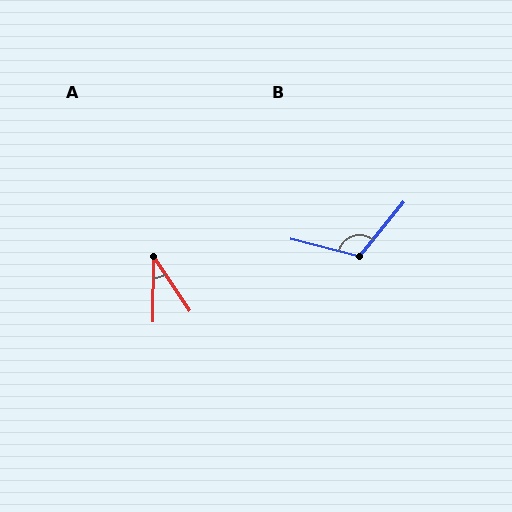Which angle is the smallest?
A, at approximately 34 degrees.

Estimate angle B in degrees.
Approximately 115 degrees.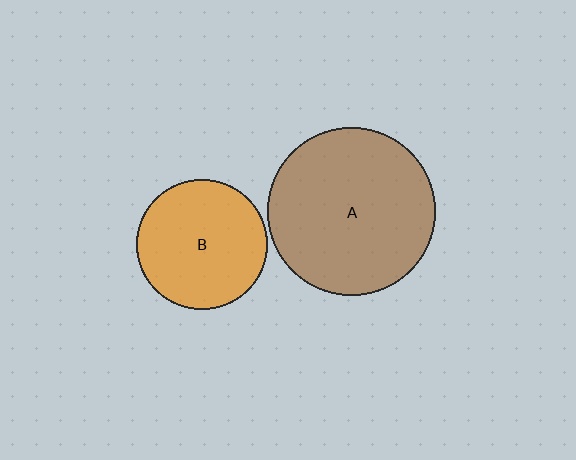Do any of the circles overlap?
No, none of the circles overlap.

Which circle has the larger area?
Circle A (brown).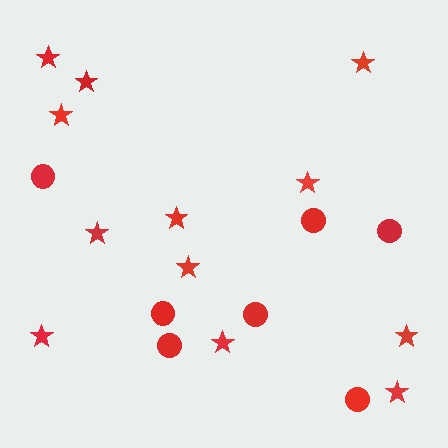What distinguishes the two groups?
There are 2 groups: one group of stars (12) and one group of circles (7).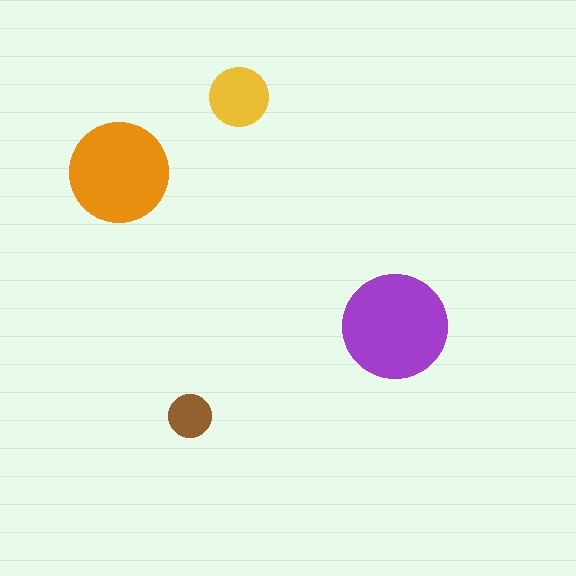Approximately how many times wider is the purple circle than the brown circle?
About 2.5 times wider.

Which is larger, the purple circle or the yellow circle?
The purple one.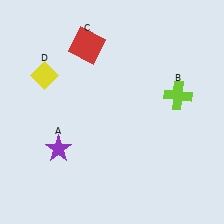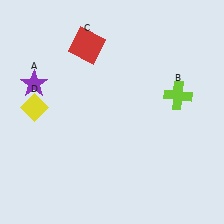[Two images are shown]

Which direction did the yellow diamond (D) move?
The yellow diamond (D) moved down.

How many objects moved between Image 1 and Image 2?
2 objects moved between the two images.